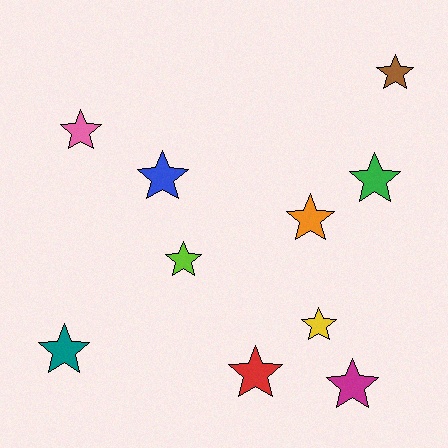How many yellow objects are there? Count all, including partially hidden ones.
There is 1 yellow object.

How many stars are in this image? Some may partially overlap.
There are 10 stars.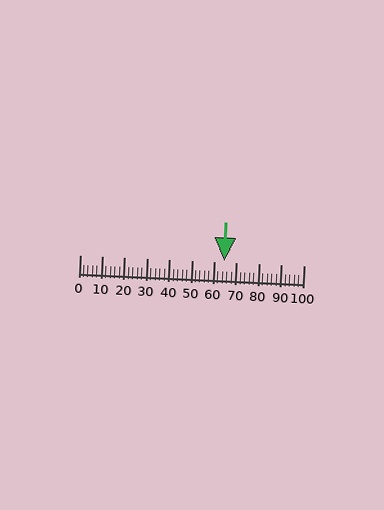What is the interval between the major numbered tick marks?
The major tick marks are spaced 10 units apart.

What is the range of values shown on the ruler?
The ruler shows values from 0 to 100.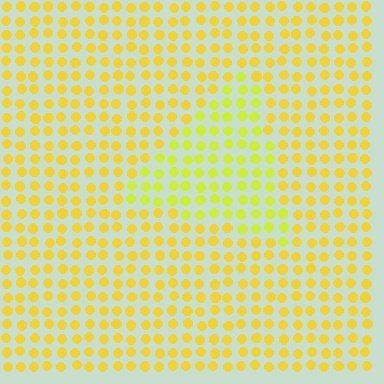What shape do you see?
I see a triangle.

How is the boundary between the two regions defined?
The boundary is defined purely by a slight shift in hue (about 23 degrees). Spacing, size, and orientation are identical on both sides.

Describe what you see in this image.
The image is filled with small yellow elements in a uniform arrangement. A triangle-shaped region is visible where the elements are tinted to a slightly different hue, forming a subtle color boundary.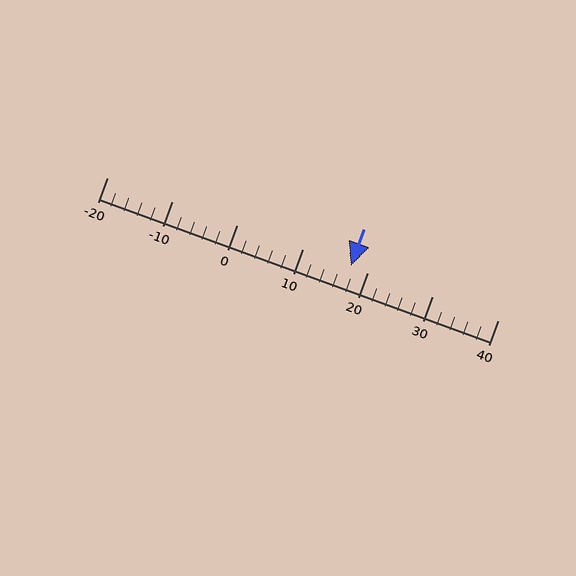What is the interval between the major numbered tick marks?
The major tick marks are spaced 10 units apart.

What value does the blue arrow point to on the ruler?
The blue arrow points to approximately 17.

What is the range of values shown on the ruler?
The ruler shows values from -20 to 40.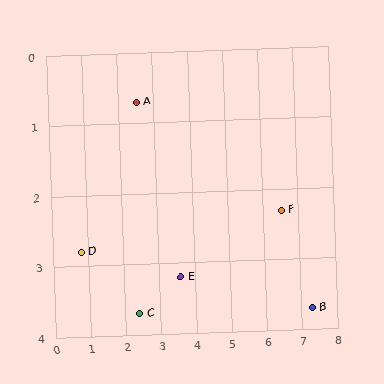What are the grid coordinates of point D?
Point D is at approximately (0.8, 2.8).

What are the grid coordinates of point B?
Point B is at approximately (7.3, 3.7).